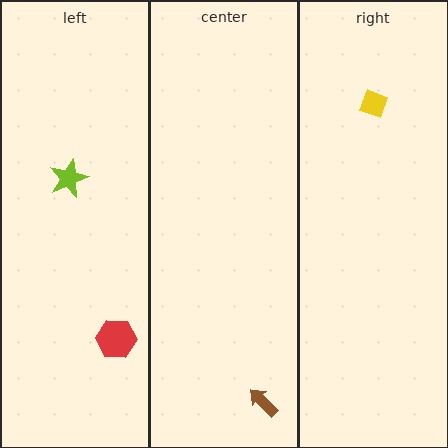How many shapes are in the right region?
1.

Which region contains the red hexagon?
The left region.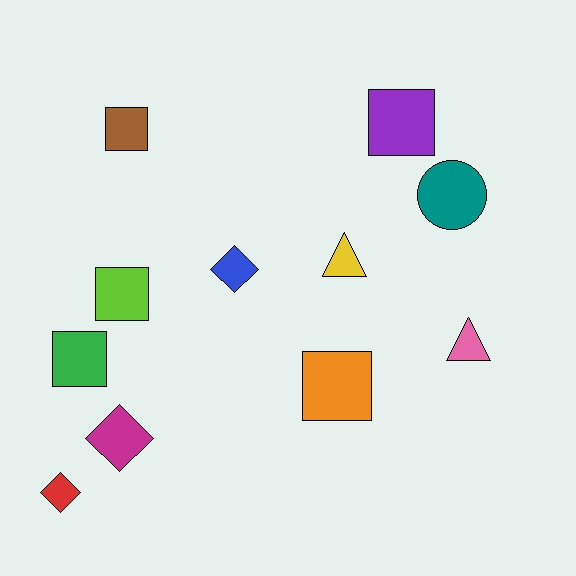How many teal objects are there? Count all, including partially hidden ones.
There is 1 teal object.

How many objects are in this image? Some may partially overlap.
There are 11 objects.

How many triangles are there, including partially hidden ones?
There are 2 triangles.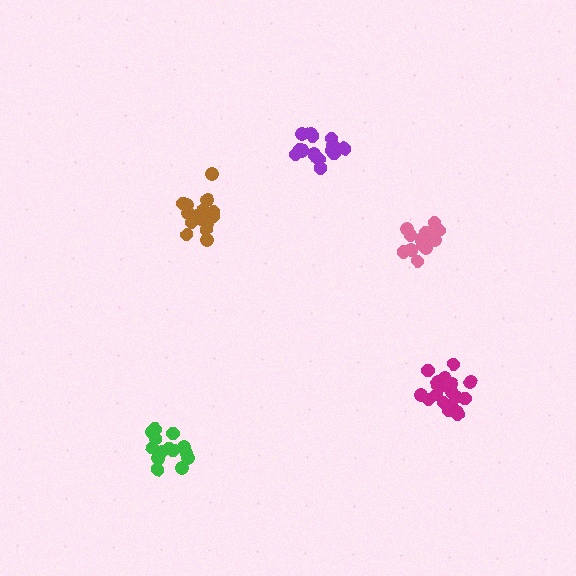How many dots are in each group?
Group 1: 17 dots, Group 2: 19 dots, Group 3: 14 dots, Group 4: 14 dots, Group 5: 17 dots (81 total).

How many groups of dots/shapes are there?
There are 5 groups.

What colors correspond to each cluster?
The clusters are colored: purple, magenta, green, pink, brown.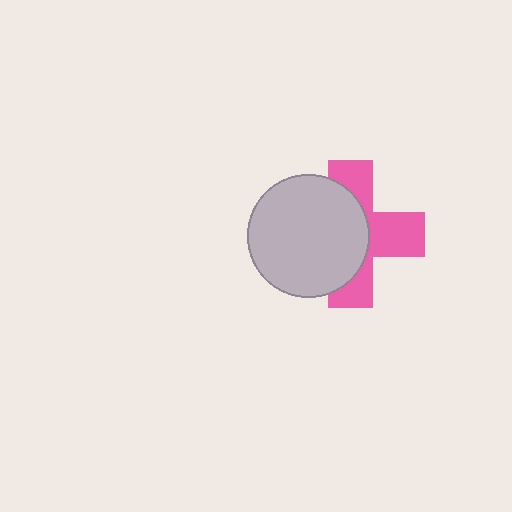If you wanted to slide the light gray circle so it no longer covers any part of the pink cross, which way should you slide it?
Slide it left — that is the most direct way to separate the two shapes.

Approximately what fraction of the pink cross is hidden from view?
Roughly 52% of the pink cross is hidden behind the light gray circle.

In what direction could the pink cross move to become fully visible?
The pink cross could move right. That would shift it out from behind the light gray circle entirely.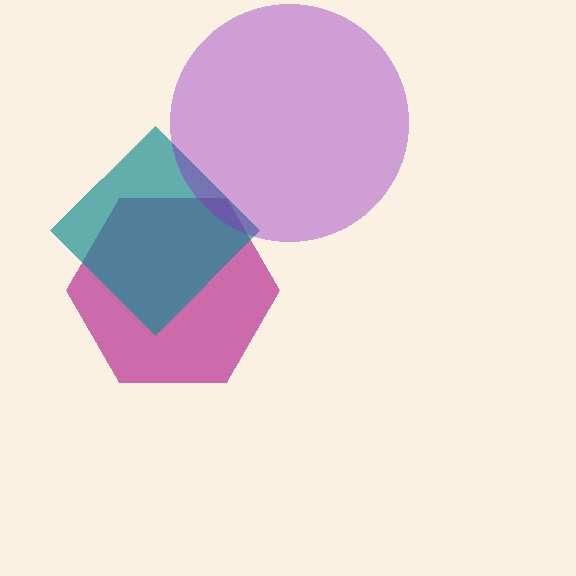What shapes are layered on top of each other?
The layered shapes are: a magenta hexagon, a teal diamond, a purple circle.